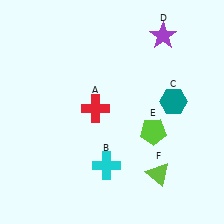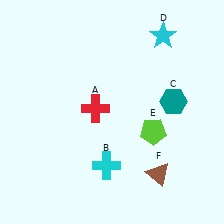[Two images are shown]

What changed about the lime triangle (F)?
In Image 1, F is lime. In Image 2, it changed to brown.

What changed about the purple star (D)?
In Image 1, D is purple. In Image 2, it changed to cyan.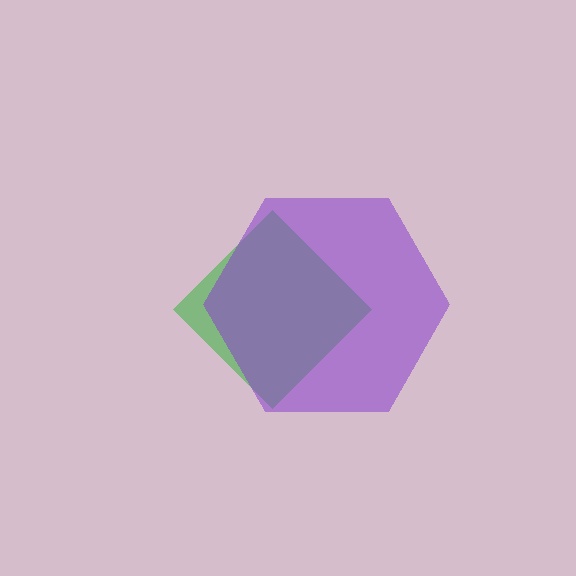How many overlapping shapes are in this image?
There are 2 overlapping shapes in the image.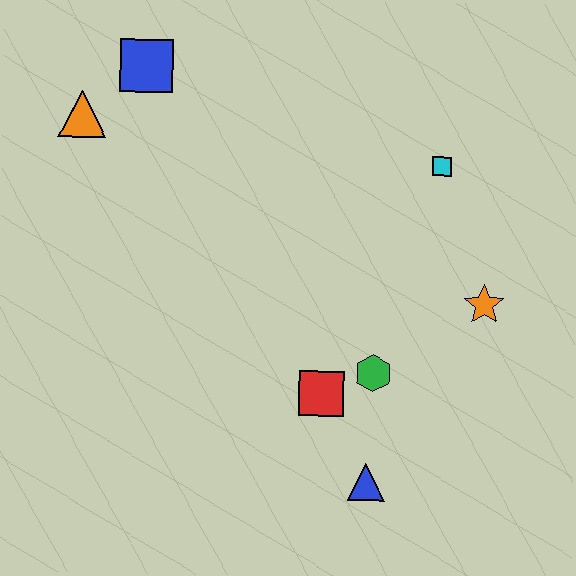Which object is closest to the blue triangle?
The red square is closest to the blue triangle.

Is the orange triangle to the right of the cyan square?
No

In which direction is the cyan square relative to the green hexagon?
The cyan square is above the green hexagon.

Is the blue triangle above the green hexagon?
No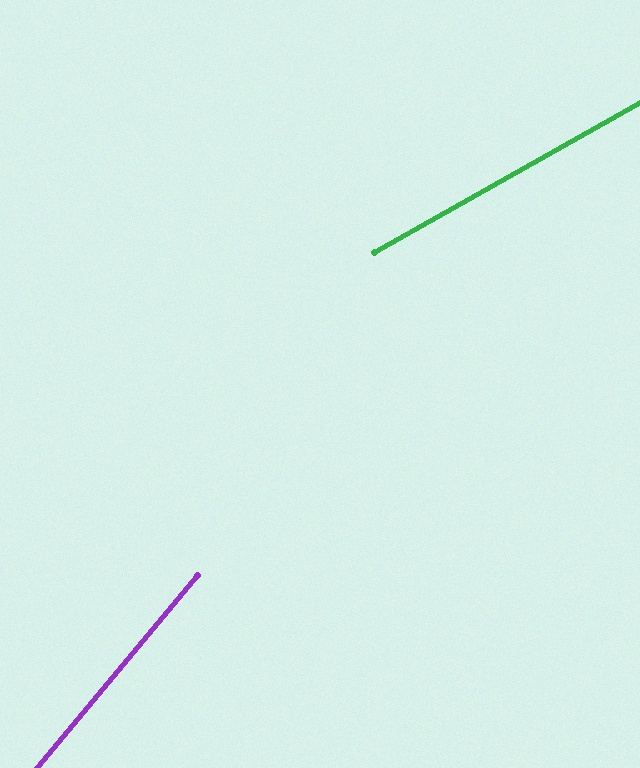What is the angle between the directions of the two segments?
Approximately 21 degrees.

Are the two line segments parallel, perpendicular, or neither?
Neither parallel nor perpendicular — they differ by about 21°.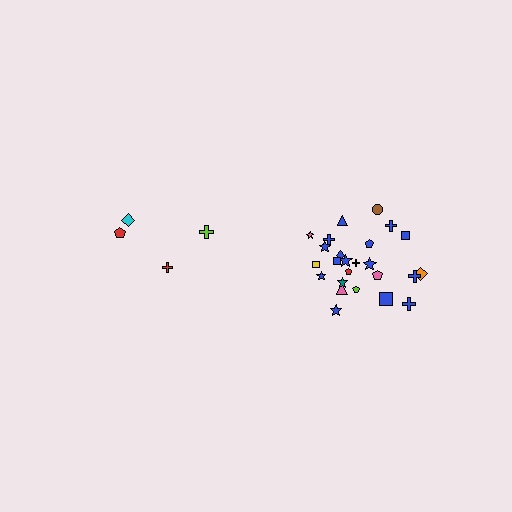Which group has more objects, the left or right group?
The right group.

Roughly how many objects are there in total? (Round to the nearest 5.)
Roughly 30 objects in total.